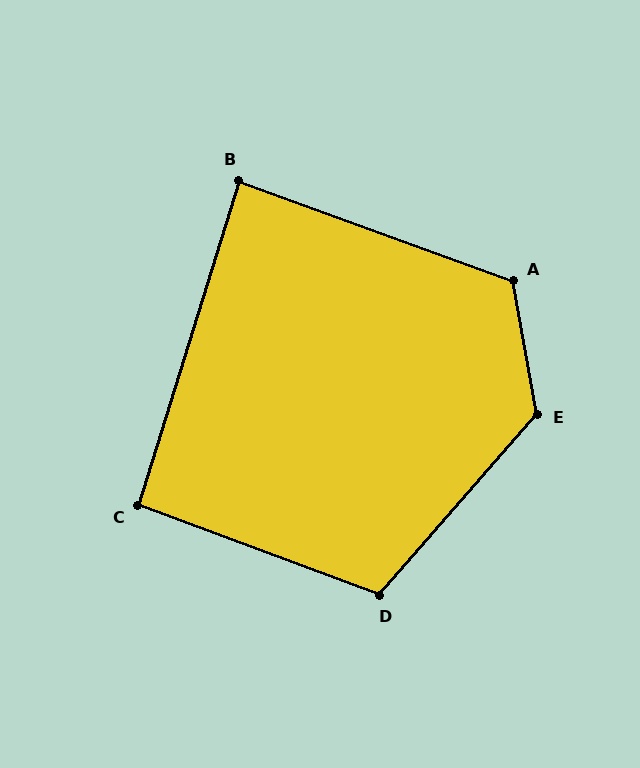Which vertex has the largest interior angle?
E, at approximately 129 degrees.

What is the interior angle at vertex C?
Approximately 93 degrees (approximately right).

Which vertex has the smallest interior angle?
B, at approximately 87 degrees.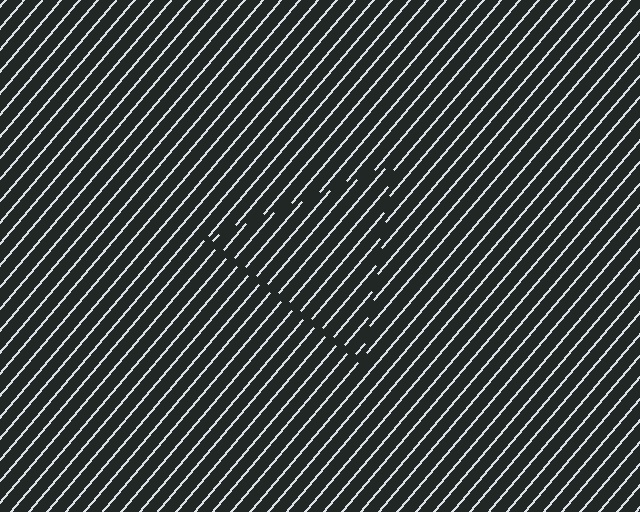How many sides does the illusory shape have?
3 sides — the line-ends trace a triangle.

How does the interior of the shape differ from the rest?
The interior of the shape contains the same grating, shifted by half a period — the contour is defined by the phase discontinuity where line-ends from the inner and outer gratings abut.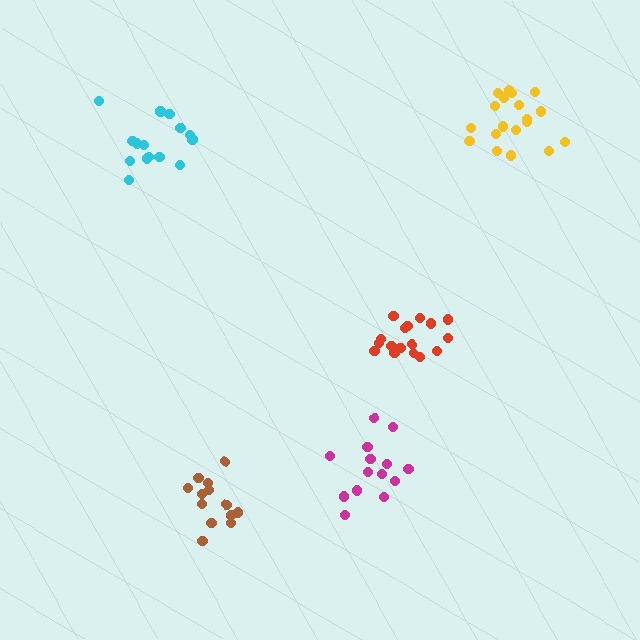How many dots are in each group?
Group 1: 19 dots, Group 2: 13 dots, Group 3: 14 dots, Group 4: 17 dots, Group 5: 15 dots (78 total).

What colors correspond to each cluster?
The clusters are colored: yellow, brown, magenta, red, cyan.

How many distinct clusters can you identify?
There are 5 distinct clusters.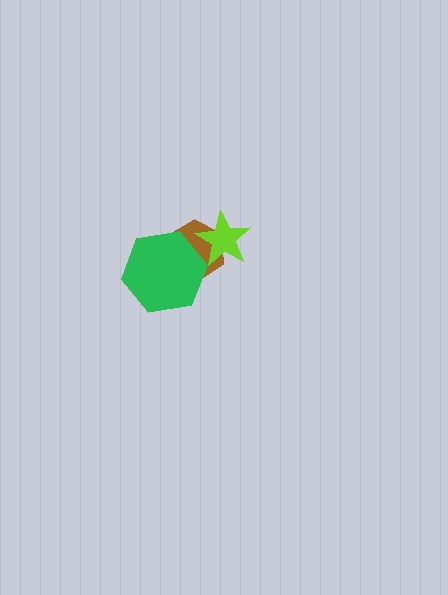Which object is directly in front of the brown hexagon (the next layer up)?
The lime star is directly in front of the brown hexagon.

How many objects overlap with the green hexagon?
1 object overlaps with the green hexagon.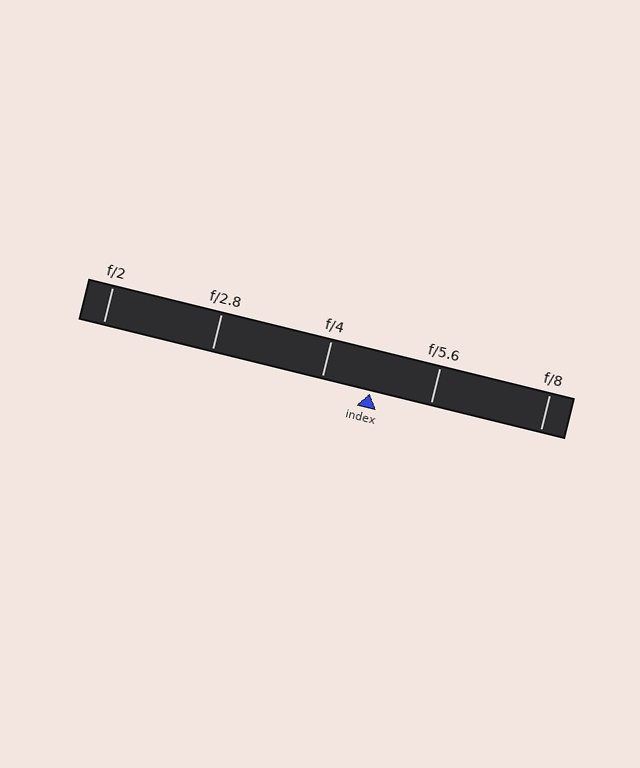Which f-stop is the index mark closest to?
The index mark is closest to f/4.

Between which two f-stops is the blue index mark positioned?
The index mark is between f/4 and f/5.6.